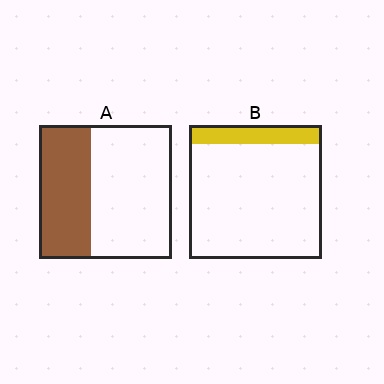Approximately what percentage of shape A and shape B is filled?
A is approximately 40% and B is approximately 15%.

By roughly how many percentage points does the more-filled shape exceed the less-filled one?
By roughly 25 percentage points (A over B).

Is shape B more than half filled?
No.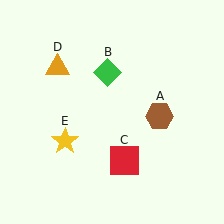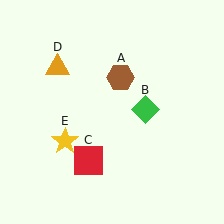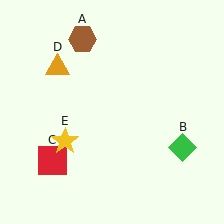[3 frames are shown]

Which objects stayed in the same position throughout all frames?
Orange triangle (object D) and yellow star (object E) remained stationary.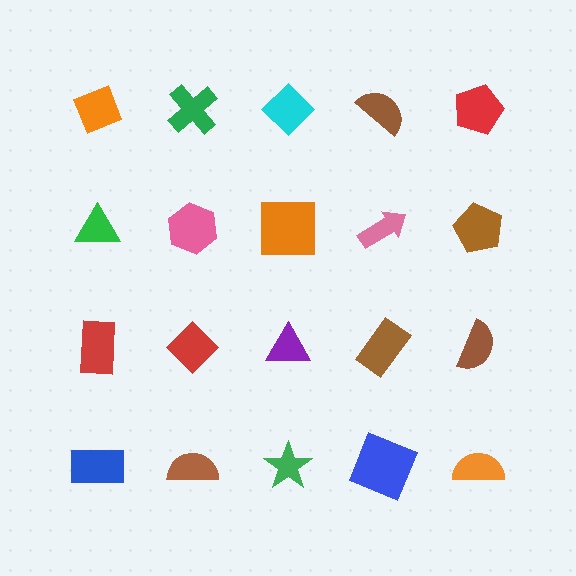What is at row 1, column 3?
A cyan diamond.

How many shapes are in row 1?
5 shapes.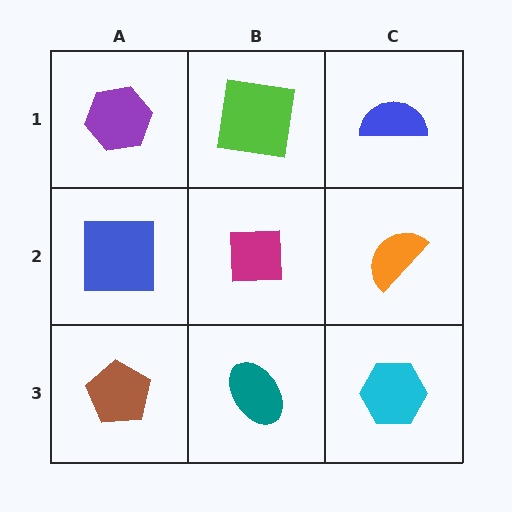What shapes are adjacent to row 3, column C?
An orange semicircle (row 2, column C), a teal ellipse (row 3, column B).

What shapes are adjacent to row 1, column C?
An orange semicircle (row 2, column C), a lime square (row 1, column B).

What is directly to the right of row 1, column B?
A blue semicircle.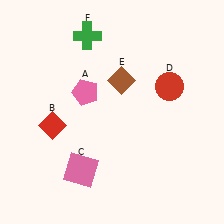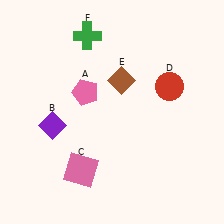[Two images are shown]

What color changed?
The diamond (B) changed from red in Image 1 to purple in Image 2.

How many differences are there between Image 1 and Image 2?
There is 1 difference between the two images.